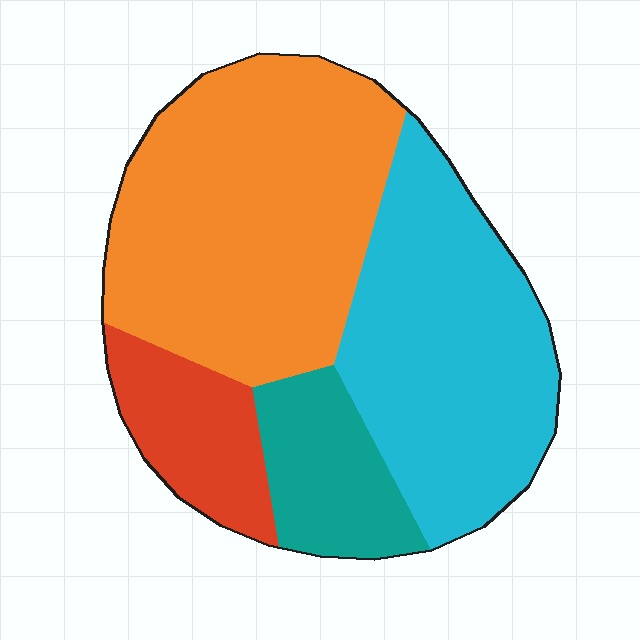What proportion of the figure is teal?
Teal takes up less than a quarter of the figure.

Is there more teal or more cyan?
Cyan.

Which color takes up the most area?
Orange, at roughly 40%.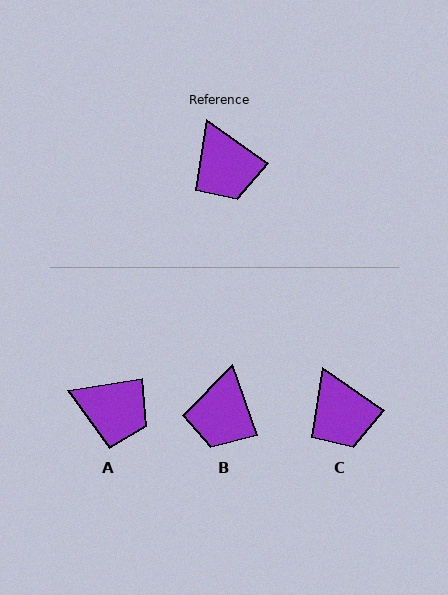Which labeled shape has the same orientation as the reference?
C.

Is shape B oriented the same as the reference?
No, it is off by about 36 degrees.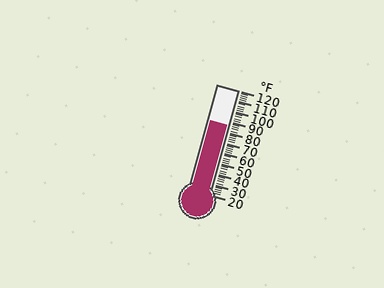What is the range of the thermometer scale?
The thermometer scale ranges from 20°F to 120°F.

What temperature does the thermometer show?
The thermometer shows approximately 86°F.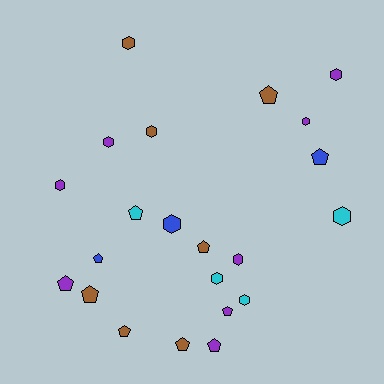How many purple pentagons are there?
There are 3 purple pentagons.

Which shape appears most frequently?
Pentagon, with 11 objects.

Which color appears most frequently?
Purple, with 8 objects.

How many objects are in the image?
There are 22 objects.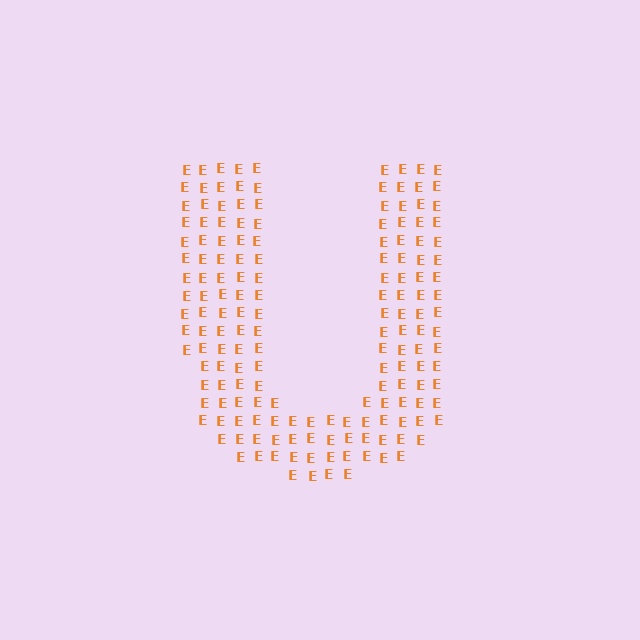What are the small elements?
The small elements are letter E's.